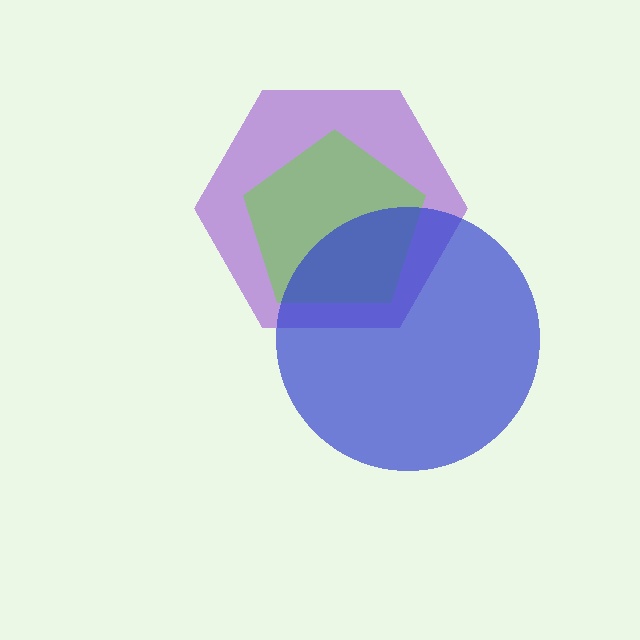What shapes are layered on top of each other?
The layered shapes are: a purple hexagon, a lime pentagon, a blue circle.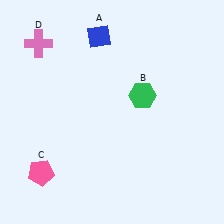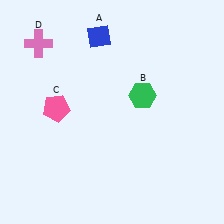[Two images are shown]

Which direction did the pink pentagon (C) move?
The pink pentagon (C) moved up.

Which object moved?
The pink pentagon (C) moved up.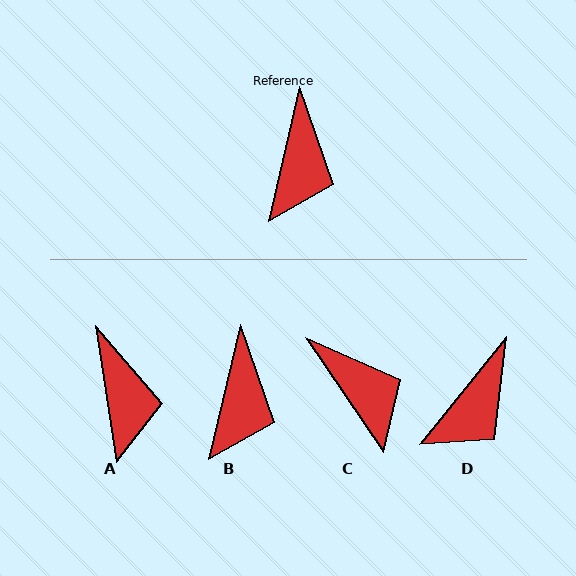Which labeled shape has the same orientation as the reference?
B.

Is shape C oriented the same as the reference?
No, it is off by about 47 degrees.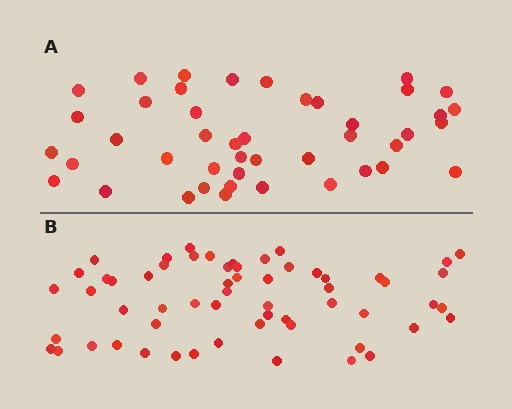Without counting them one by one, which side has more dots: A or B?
Region B (the bottom region) has more dots.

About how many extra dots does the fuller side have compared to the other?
Region B has approximately 15 more dots than region A.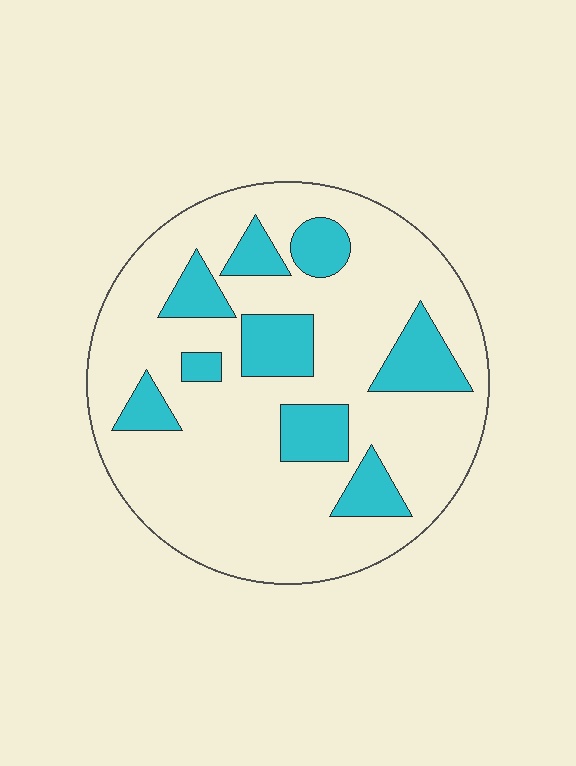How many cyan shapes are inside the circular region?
9.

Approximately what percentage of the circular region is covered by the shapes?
Approximately 20%.